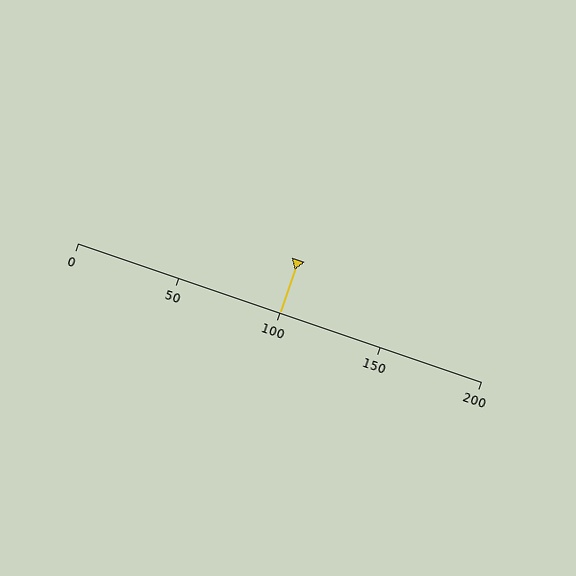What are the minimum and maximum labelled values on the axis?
The axis runs from 0 to 200.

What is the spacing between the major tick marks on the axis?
The major ticks are spaced 50 apart.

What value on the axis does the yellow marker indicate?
The marker indicates approximately 100.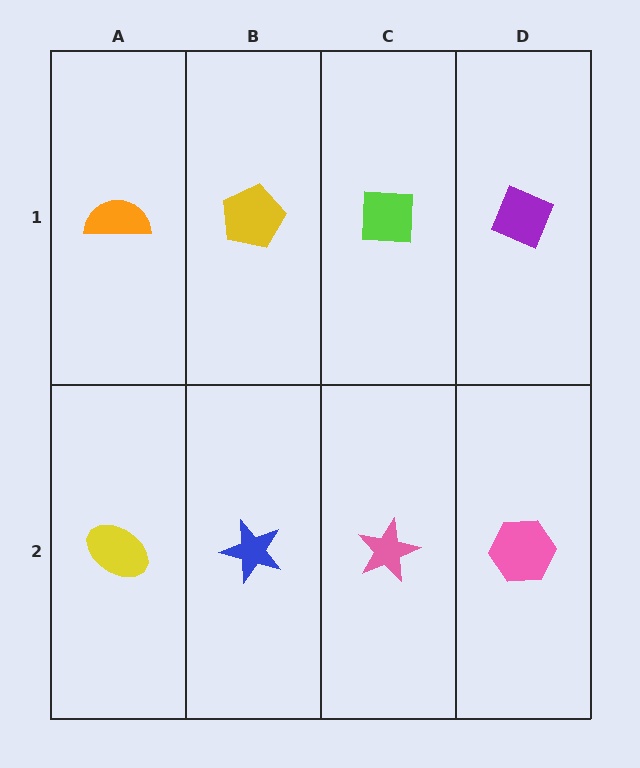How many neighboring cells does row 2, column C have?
3.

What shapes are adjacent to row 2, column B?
A yellow pentagon (row 1, column B), a yellow ellipse (row 2, column A), a pink star (row 2, column C).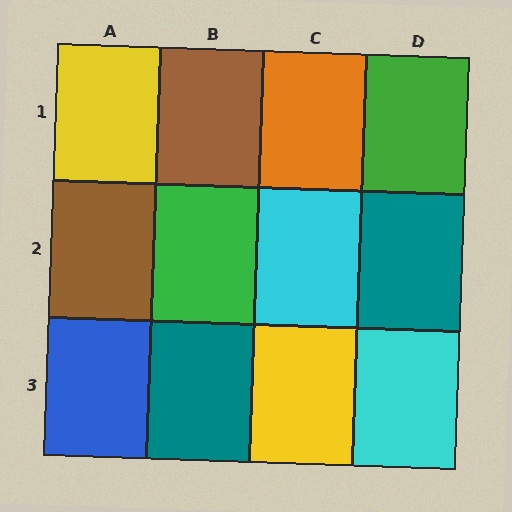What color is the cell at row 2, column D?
Teal.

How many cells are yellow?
2 cells are yellow.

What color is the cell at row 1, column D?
Green.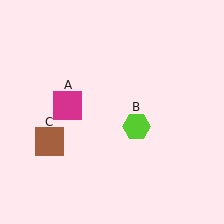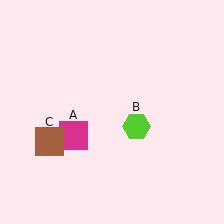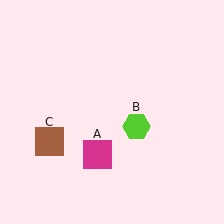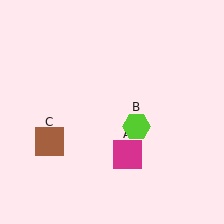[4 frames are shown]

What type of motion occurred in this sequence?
The magenta square (object A) rotated counterclockwise around the center of the scene.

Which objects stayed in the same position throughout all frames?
Lime hexagon (object B) and brown square (object C) remained stationary.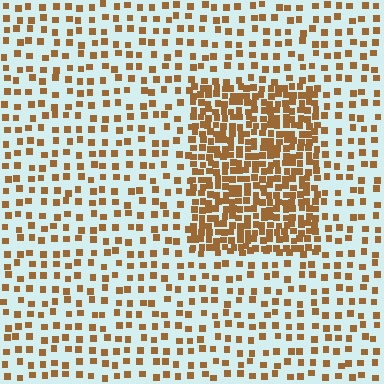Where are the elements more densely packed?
The elements are more densely packed inside the rectangle boundary.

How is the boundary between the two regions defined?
The boundary is defined by a change in element density (approximately 2.6x ratio). All elements are the same color, size, and shape.